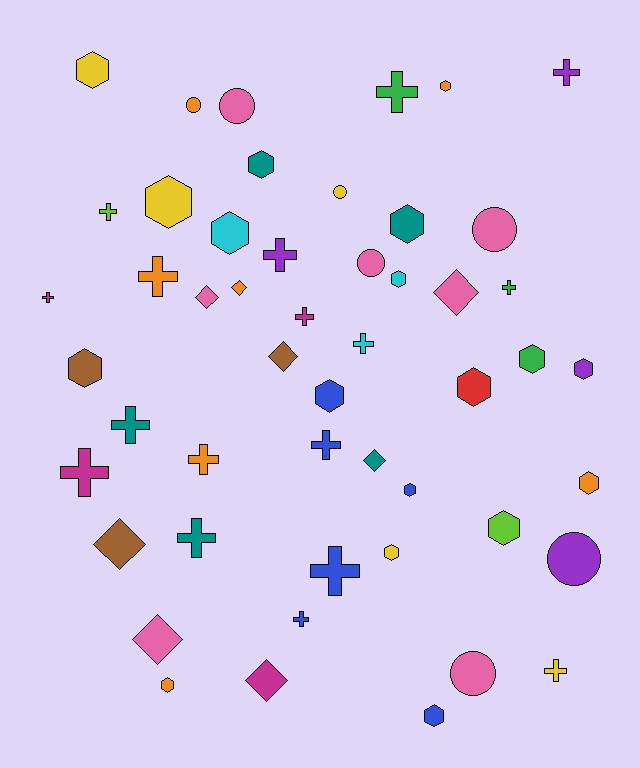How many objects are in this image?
There are 50 objects.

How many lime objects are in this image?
There are 2 lime objects.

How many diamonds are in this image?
There are 8 diamonds.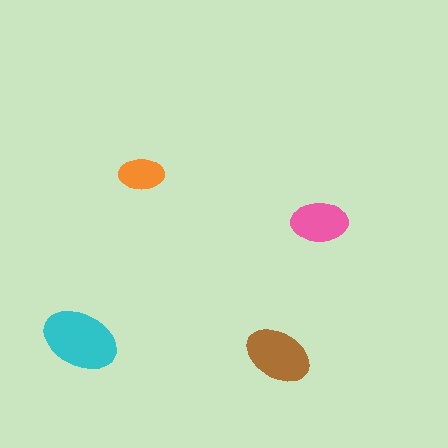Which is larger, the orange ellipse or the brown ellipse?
The brown one.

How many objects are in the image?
There are 4 objects in the image.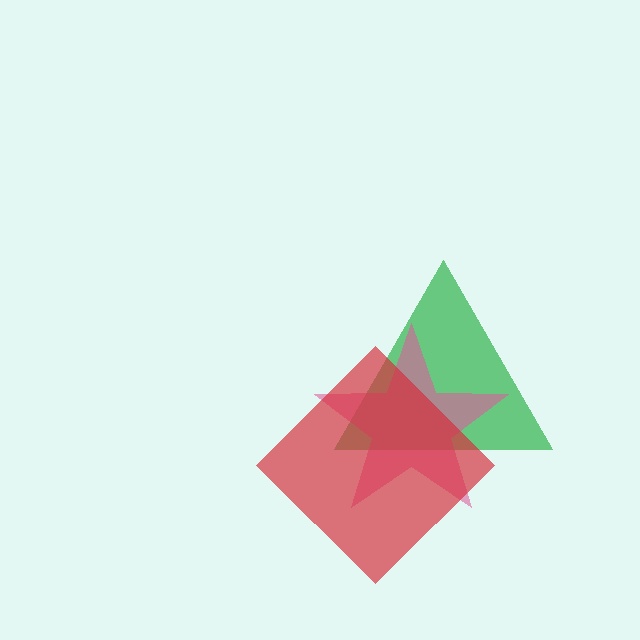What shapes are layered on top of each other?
The layered shapes are: a green triangle, a pink star, a red diamond.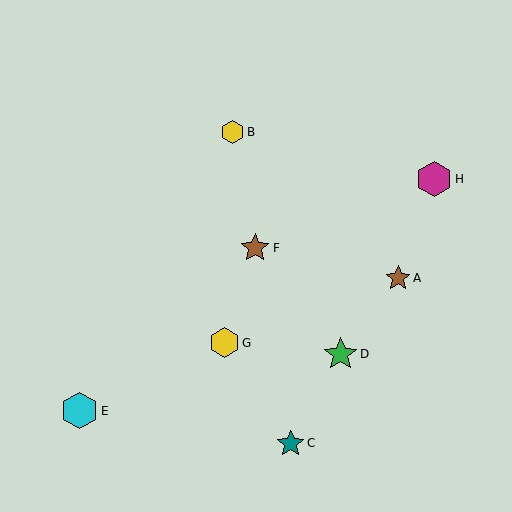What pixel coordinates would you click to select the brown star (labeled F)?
Click at (255, 248) to select the brown star F.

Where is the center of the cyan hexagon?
The center of the cyan hexagon is at (80, 411).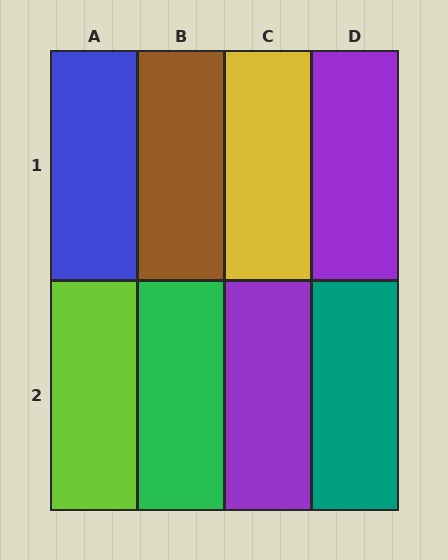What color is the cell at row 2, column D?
Teal.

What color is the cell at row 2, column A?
Lime.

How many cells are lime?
1 cell is lime.